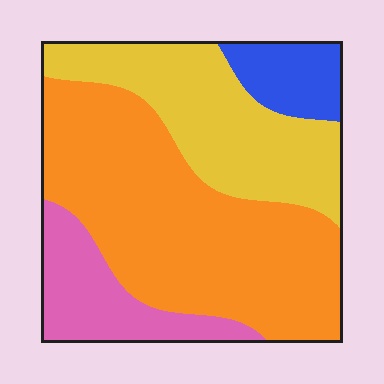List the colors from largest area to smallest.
From largest to smallest: orange, yellow, pink, blue.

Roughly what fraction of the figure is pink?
Pink takes up about one eighth (1/8) of the figure.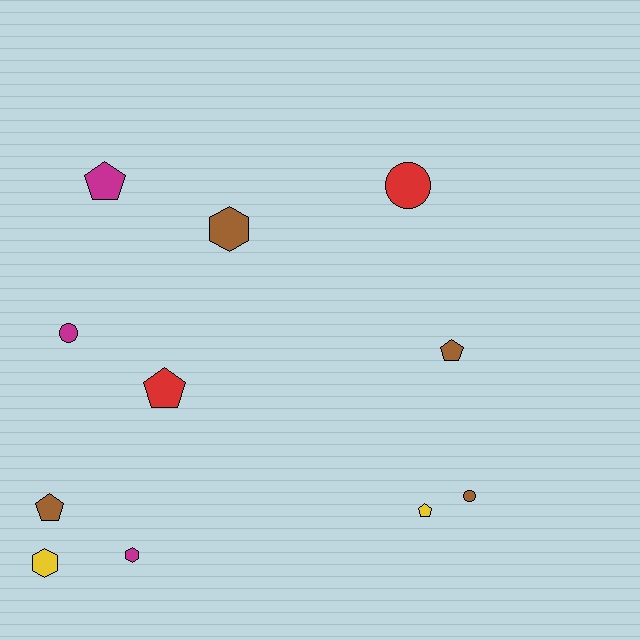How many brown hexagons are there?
There is 1 brown hexagon.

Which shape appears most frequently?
Pentagon, with 5 objects.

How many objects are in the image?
There are 11 objects.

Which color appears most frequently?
Brown, with 4 objects.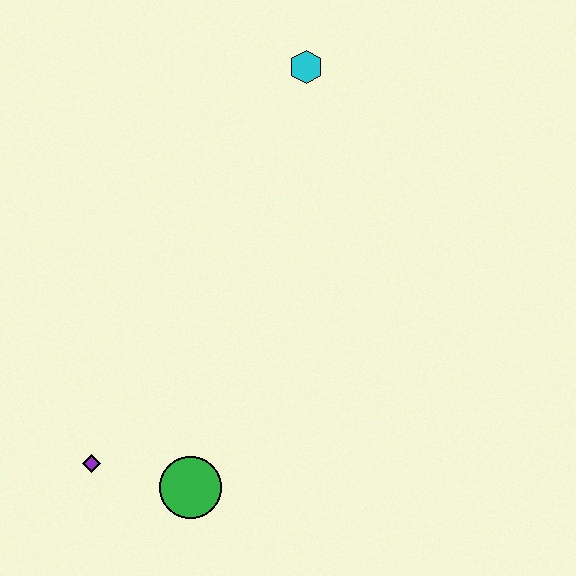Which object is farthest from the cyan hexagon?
The purple diamond is farthest from the cyan hexagon.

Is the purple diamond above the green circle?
Yes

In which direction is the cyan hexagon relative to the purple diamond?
The cyan hexagon is above the purple diamond.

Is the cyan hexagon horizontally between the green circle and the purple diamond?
No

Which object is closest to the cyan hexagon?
The green circle is closest to the cyan hexagon.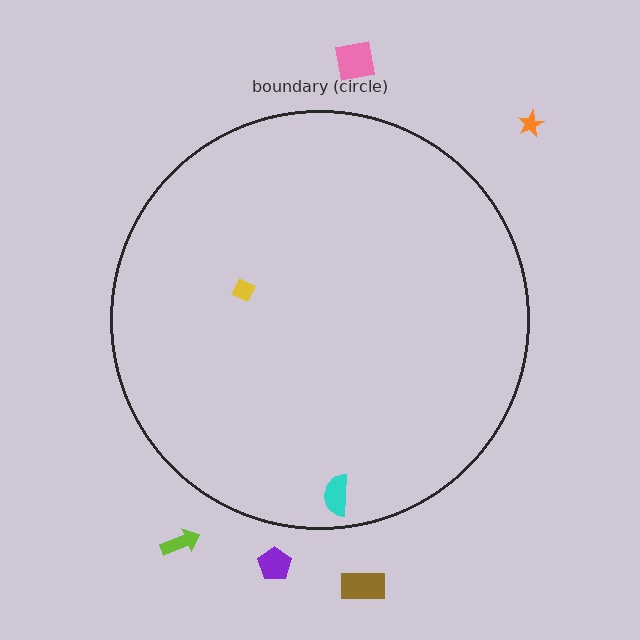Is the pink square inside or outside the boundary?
Outside.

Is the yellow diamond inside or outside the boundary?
Inside.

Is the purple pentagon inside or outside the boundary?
Outside.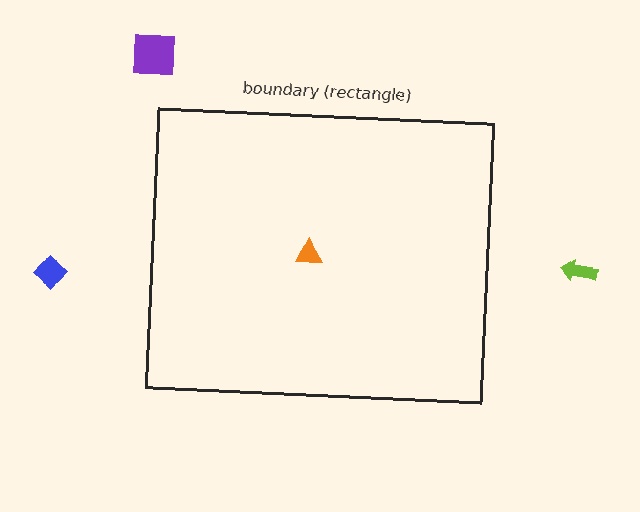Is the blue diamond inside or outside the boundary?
Outside.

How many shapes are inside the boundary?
1 inside, 3 outside.